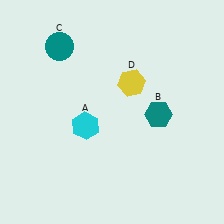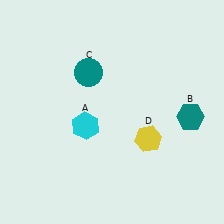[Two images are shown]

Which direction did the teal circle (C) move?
The teal circle (C) moved right.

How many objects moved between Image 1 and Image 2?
3 objects moved between the two images.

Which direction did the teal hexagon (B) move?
The teal hexagon (B) moved right.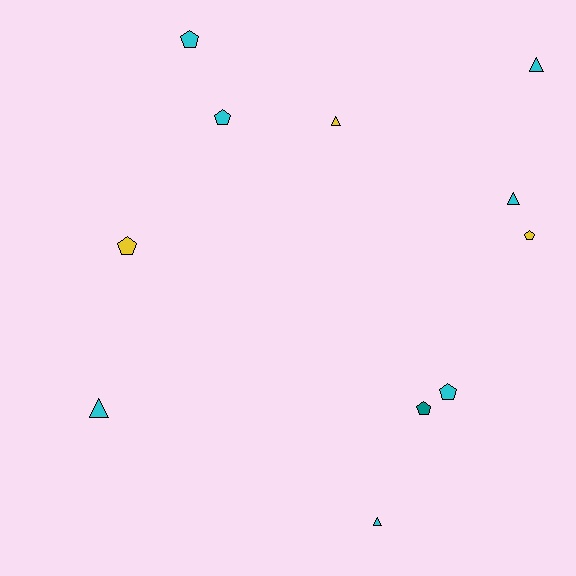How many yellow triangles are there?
There is 1 yellow triangle.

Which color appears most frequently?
Cyan, with 7 objects.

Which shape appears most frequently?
Pentagon, with 6 objects.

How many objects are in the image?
There are 11 objects.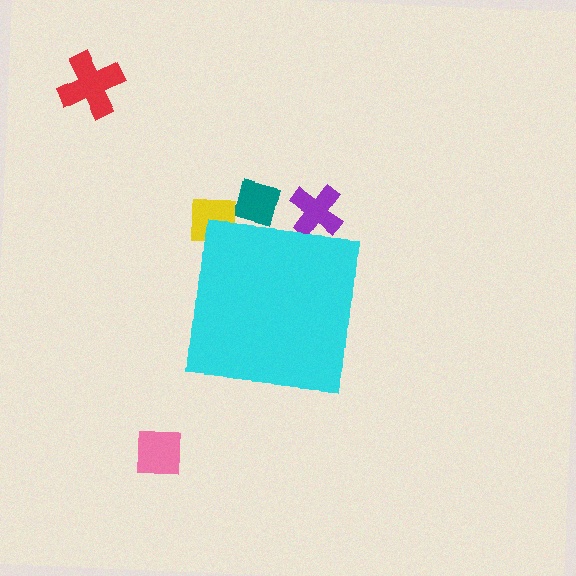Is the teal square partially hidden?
Yes, the teal square is partially hidden behind the cyan square.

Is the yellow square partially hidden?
Yes, the yellow square is partially hidden behind the cyan square.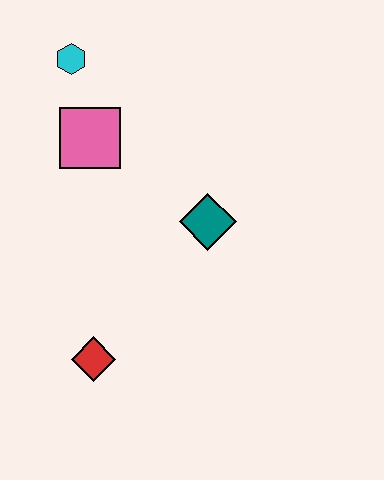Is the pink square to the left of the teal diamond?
Yes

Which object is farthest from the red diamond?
The cyan hexagon is farthest from the red diamond.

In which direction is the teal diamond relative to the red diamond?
The teal diamond is above the red diamond.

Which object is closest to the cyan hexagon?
The pink square is closest to the cyan hexagon.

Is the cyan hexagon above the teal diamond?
Yes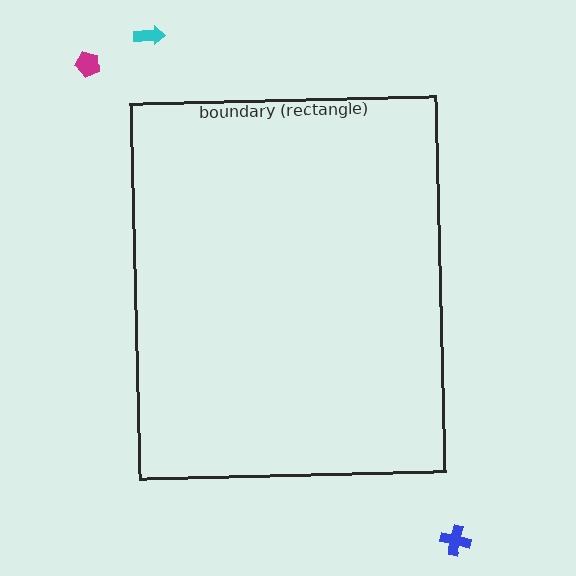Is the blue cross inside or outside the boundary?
Outside.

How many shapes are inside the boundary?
0 inside, 3 outside.